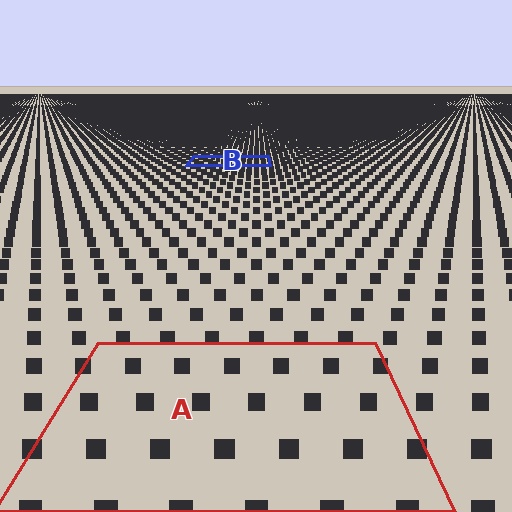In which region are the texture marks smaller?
The texture marks are smaller in region B, because it is farther away.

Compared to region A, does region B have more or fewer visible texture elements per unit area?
Region B has more texture elements per unit area — they are packed more densely because it is farther away.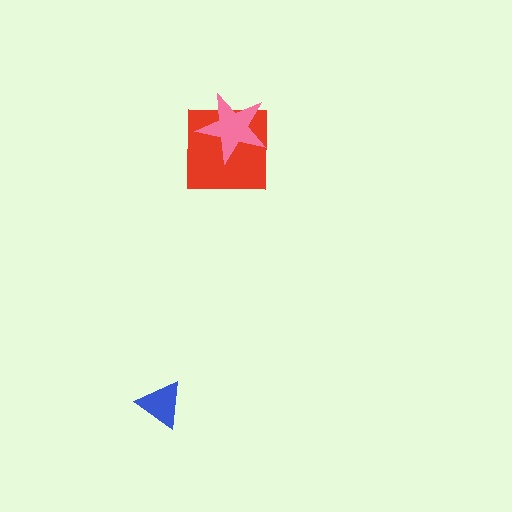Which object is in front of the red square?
The pink star is in front of the red square.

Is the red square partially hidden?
Yes, it is partially covered by another shape.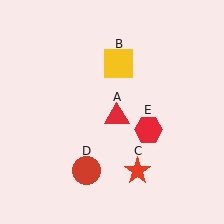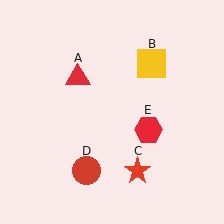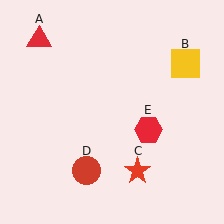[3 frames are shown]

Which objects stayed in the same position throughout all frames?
Red star (object C) and red circle (object D) and red hexagon (object E) remained stationary.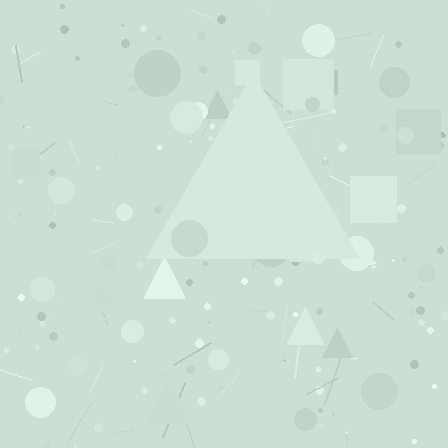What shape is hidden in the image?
A triangle is hidden in the image.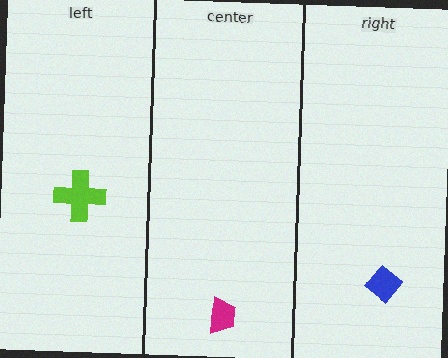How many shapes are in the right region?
1.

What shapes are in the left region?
The lime cross.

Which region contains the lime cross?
The left region.